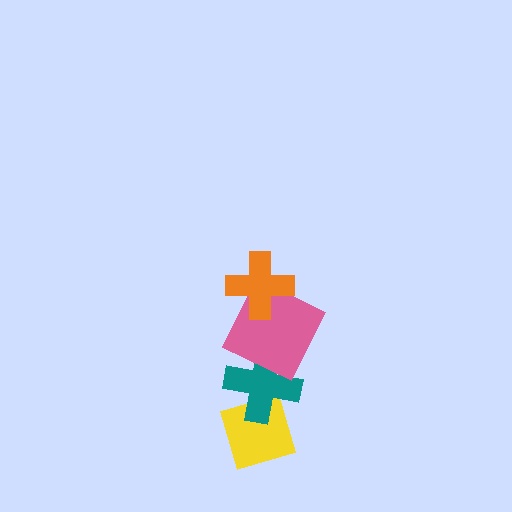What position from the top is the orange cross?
The orange cross is 1st from the top.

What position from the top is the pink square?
The pink square is 2nd from the top.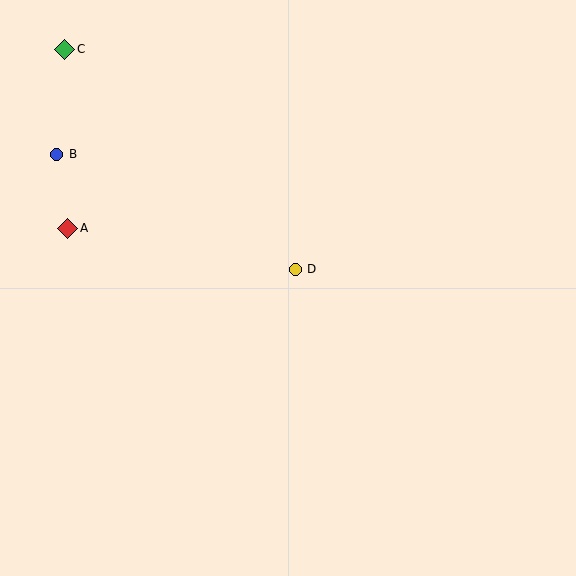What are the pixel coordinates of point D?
Point D is at (295, 269).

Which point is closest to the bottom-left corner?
Point A is closest to the bottom-left corner.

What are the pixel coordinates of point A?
Point A is at (68, 228).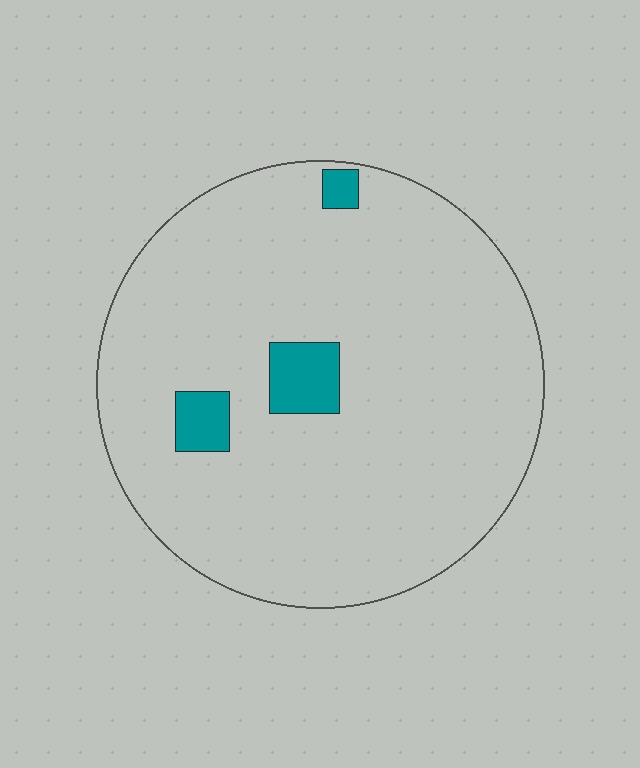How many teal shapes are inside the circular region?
3.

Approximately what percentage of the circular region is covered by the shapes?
Approximately 5%.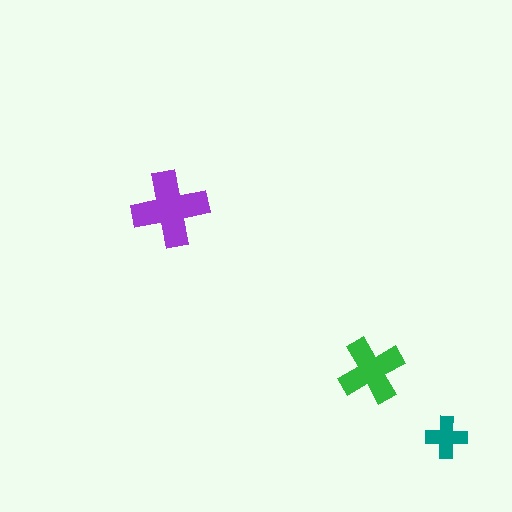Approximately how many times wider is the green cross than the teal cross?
About 1.5 times wider.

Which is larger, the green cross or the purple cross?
The purple one.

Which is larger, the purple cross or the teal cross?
The purple one.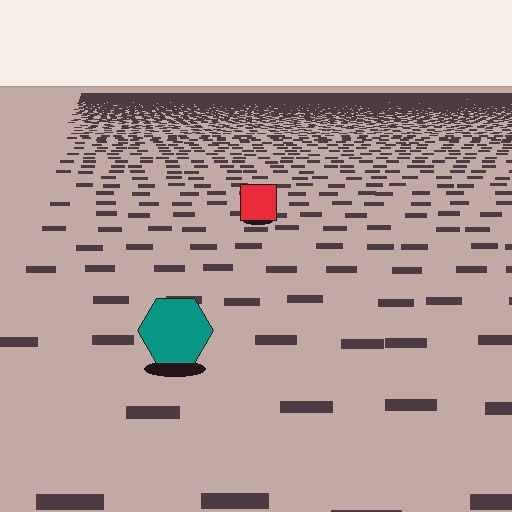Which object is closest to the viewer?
The teal hexagon is closest. The texture marks near it are larger and more spread out.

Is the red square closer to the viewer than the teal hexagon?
No. The teal hexagon is closer — you can tell from the texture gradient: the ground texture is coarser near it.